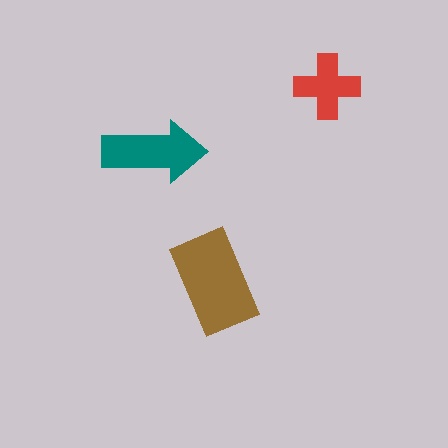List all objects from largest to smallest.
The brown rectangle, the teal arrow, the red cross.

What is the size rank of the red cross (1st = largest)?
3rd.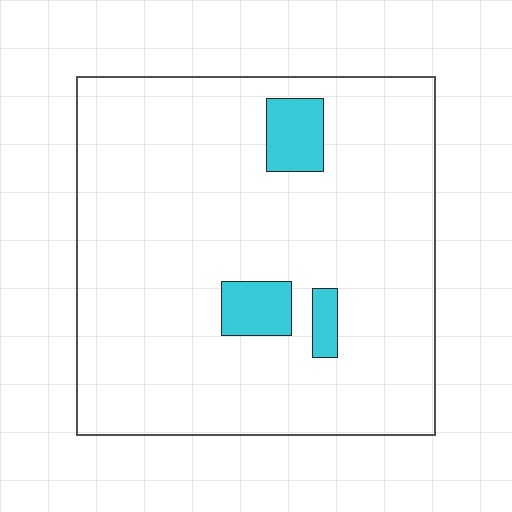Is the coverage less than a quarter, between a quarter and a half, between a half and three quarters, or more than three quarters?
Less than a quarter.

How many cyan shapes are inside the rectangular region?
3.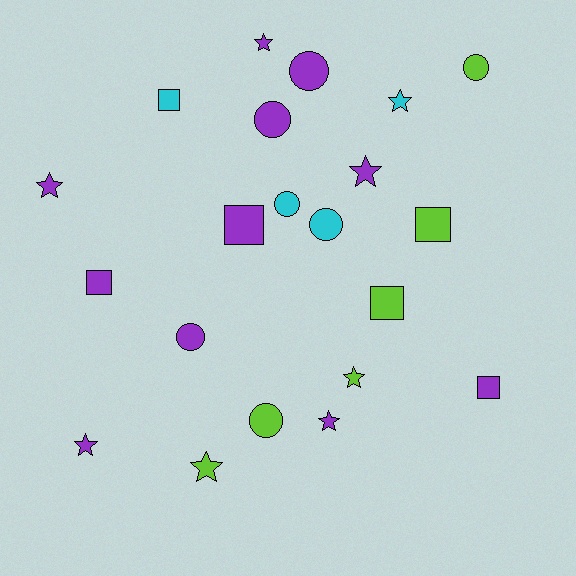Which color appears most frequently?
Purple, with 11 objects.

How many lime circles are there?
There are 2 lime circles.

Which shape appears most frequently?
Star, with 8 objects.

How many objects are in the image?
There are 21 objects.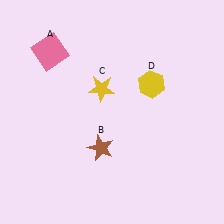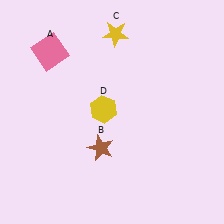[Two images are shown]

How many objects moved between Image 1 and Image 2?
2 objects moved between the two images.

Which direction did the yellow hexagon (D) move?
The yellow hexagon (D) moved left.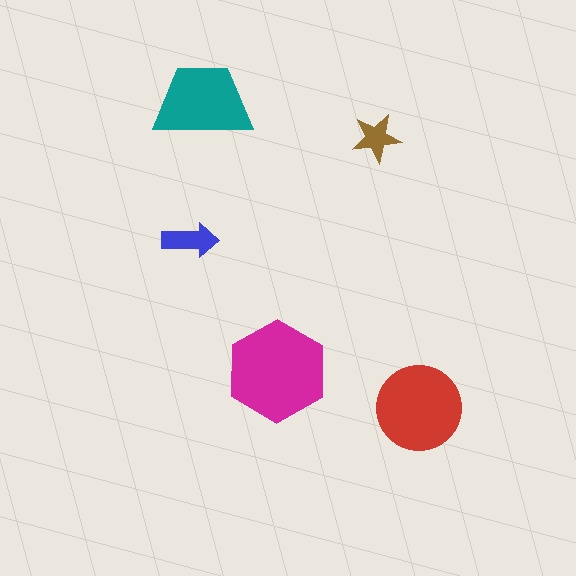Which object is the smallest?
The brown star.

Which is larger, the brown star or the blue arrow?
The blue arrow.